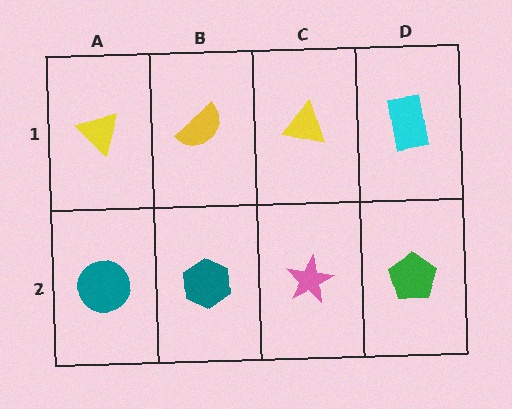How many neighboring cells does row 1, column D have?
2.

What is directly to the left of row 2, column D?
A pink star.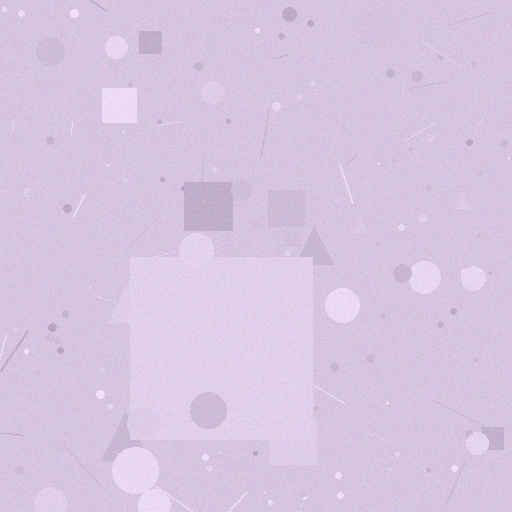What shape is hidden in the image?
A square is hidden in the image.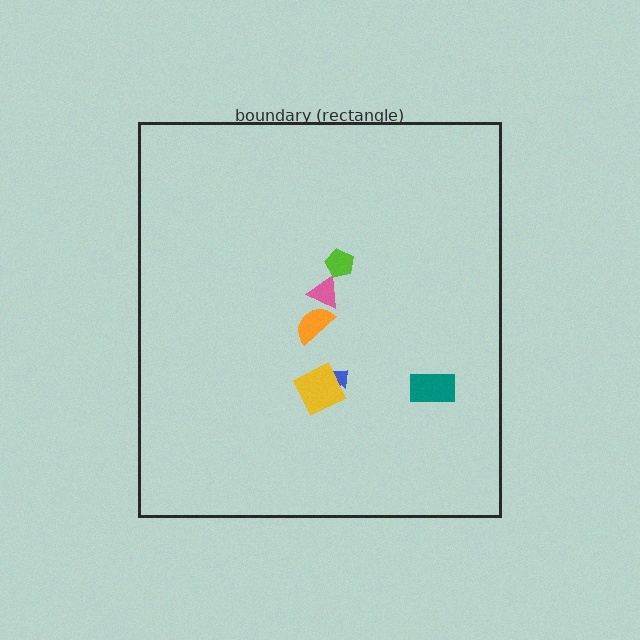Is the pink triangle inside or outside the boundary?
Inside.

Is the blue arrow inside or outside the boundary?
Inside.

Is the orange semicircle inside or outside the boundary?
Inside.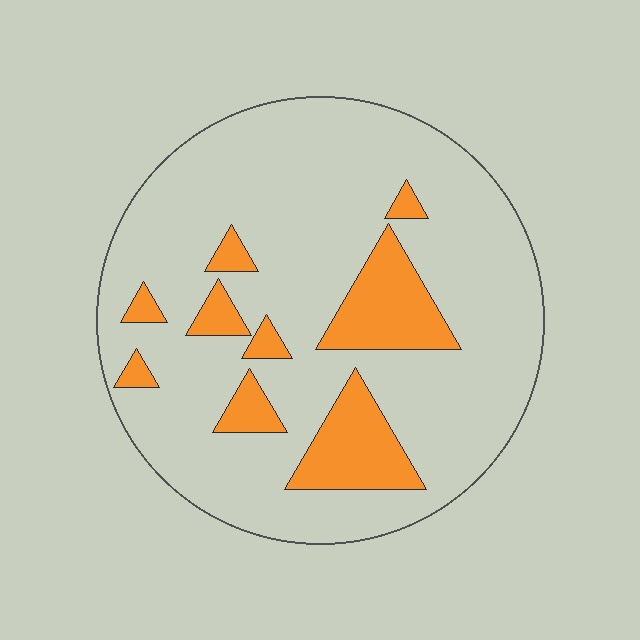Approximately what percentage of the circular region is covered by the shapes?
Approximately 20%.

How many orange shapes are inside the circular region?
9.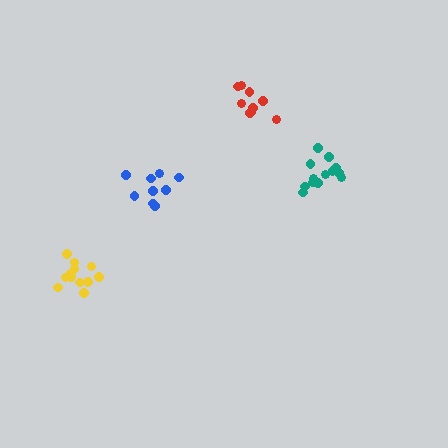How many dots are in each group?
Group 1: 10 dots, Group 2: 13 dots, Group 3: 9 dots, Group 4: 12 dots (44 total).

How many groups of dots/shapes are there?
There are 4 groups.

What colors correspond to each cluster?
The clusters are colored: red, teal, blue, yellow.